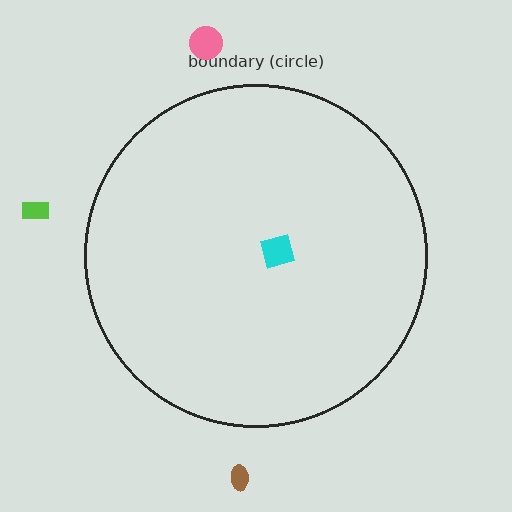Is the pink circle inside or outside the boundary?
Outside.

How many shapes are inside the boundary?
1 inside, 3 outside.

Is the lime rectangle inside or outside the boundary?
Outside.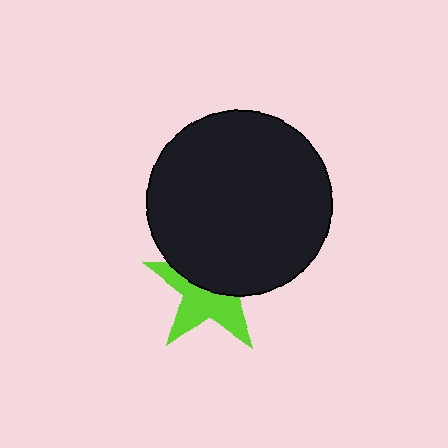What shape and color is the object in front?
The object in front is a black circle.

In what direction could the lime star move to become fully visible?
The lime star could move down. That would shift it out from behind the black circle entirely.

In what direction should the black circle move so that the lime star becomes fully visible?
The black circle should move up. That is the shortest direction to clear the overlap and leave the lime star fully visible.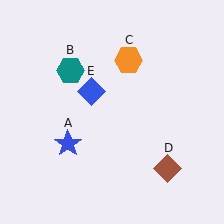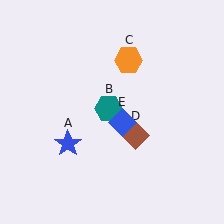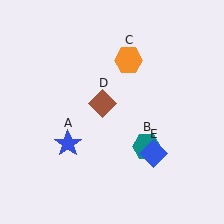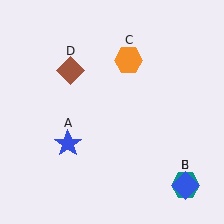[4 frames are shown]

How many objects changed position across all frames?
3 objects changed position: teal hexagon (object B), brown diamond (object D), blue diamond (object E).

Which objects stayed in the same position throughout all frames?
Blue star (object A) and orange hexagon (object C) remained stationary.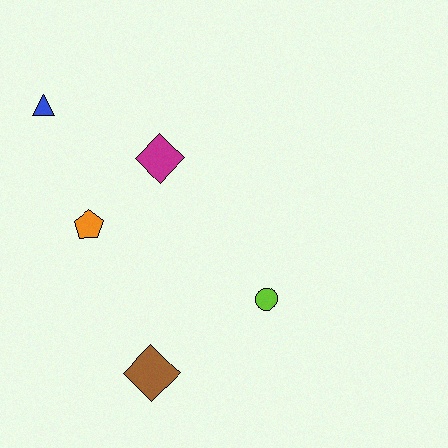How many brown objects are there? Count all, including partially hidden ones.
There is 1 brown object.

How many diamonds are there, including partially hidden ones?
There are 2 diamonds.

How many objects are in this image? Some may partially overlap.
There are 5 objects.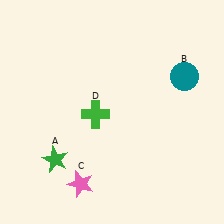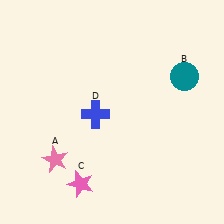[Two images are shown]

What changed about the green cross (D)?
In Image 1, D is green. In Image 2, it changed to blue.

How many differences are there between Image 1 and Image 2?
There are 2 differences between the two images.